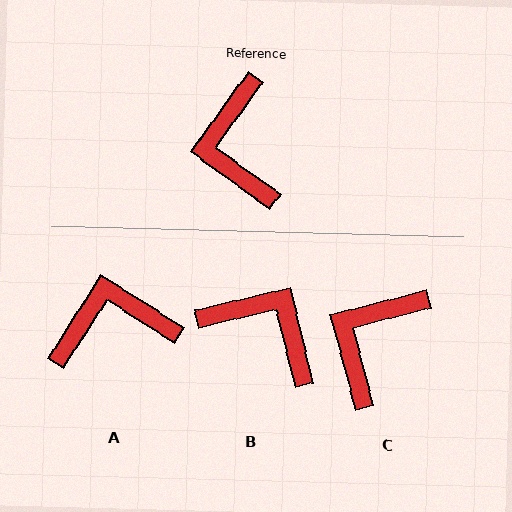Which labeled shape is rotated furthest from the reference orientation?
B, about 131 degrees away.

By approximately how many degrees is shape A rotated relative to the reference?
Approximately 87 degrees clockwise.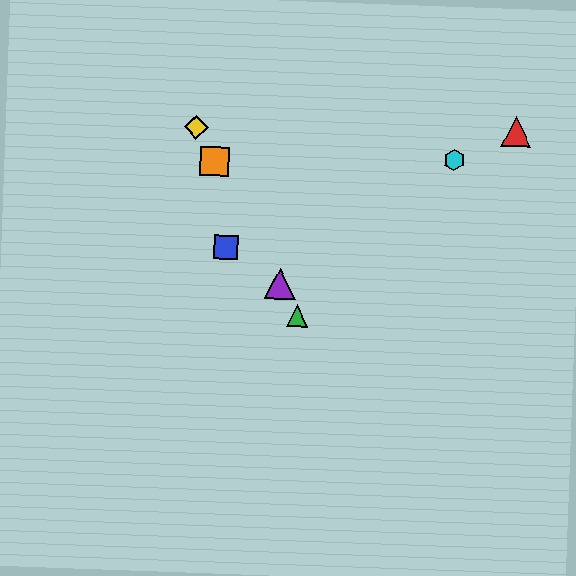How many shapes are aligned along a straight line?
4 shapes (the green triangle, the yellow diamond, the purple triangle, the orange square) are aligned along a straight line.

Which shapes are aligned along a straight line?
The green triangle, the yellow diamond, the purple triangle, the orange square are aligned along a straight line.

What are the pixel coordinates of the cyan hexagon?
The cyan hexagon is at (454, 160).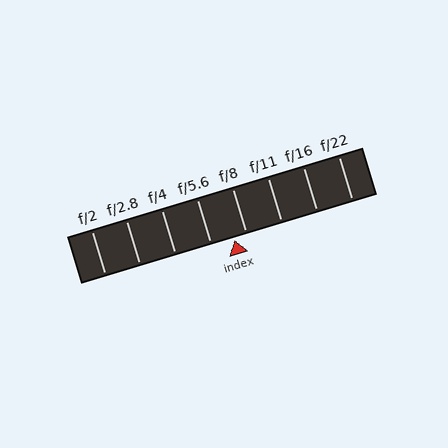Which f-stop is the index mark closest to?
The index mark is closest to f/8.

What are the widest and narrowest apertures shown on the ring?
The widest aperture shown is f/2 and the narrowest is f/22.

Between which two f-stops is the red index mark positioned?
The index mark is between f/5.6 and f/8.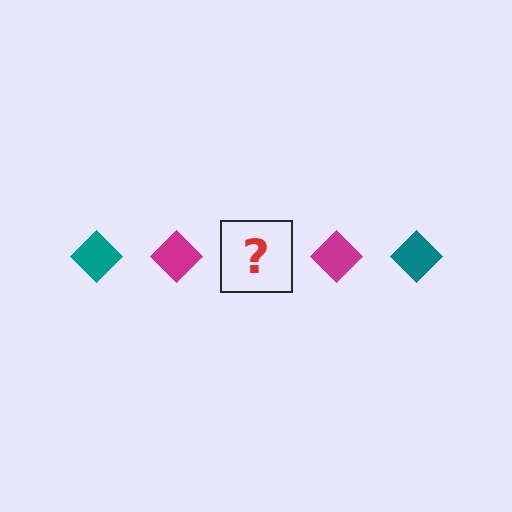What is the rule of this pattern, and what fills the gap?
The rule is that the pattern cycles through teal, magenta diamonds. The gap should be filled with a teal diamond.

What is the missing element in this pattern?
The missing element is a teal diamond.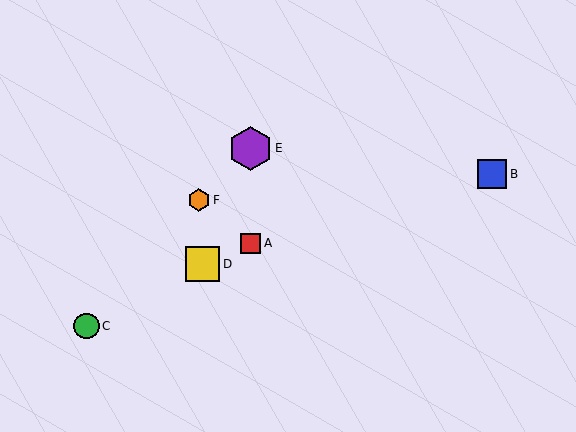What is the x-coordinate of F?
Object F is at x≈199.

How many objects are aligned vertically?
2 objects (A, E) are aligned vertically.